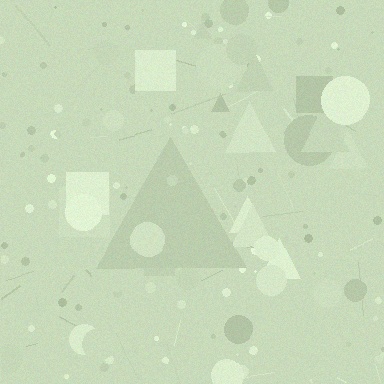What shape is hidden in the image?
A triangle is hidden in the image.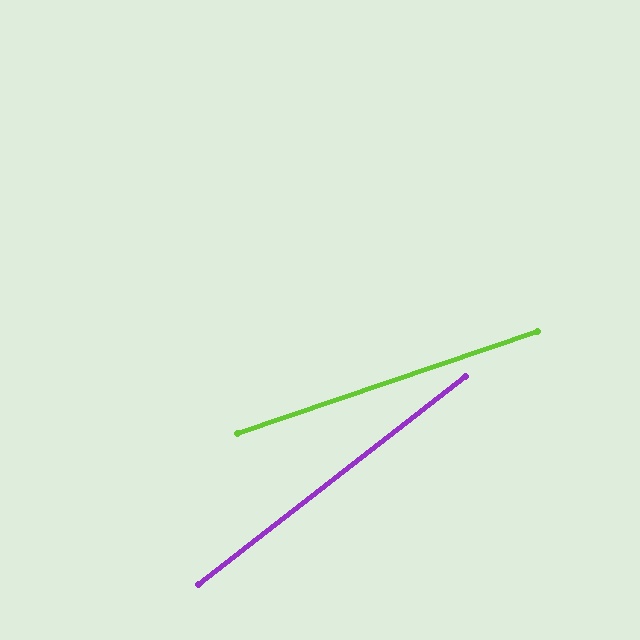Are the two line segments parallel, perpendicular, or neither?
Neither parallel nor perpendicular — they differ by about 19°.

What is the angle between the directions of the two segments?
Approximately 19 degrees.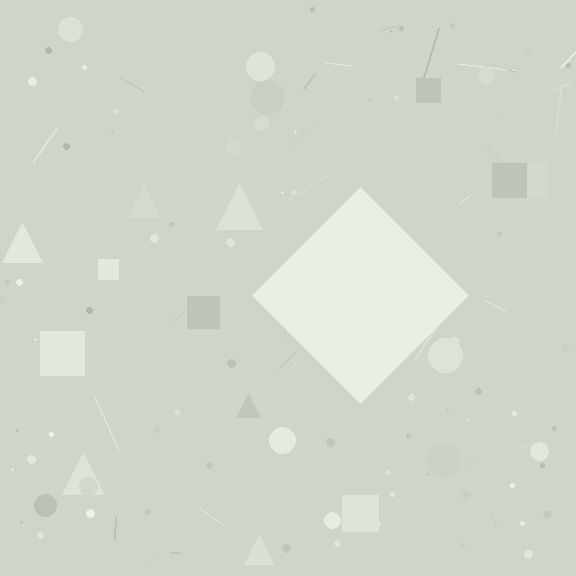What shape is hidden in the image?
A diamond is hidden in the image.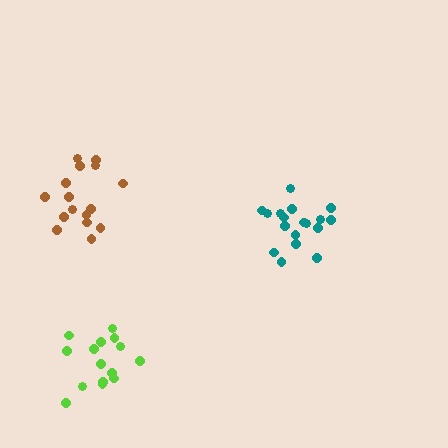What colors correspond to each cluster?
The clusters are colored: teal, brown, lime.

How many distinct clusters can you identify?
There are 3 distinct clusters.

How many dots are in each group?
Group 1: 19 dots, Group 2: 16 dots, Group 3: 15 dots (50 total).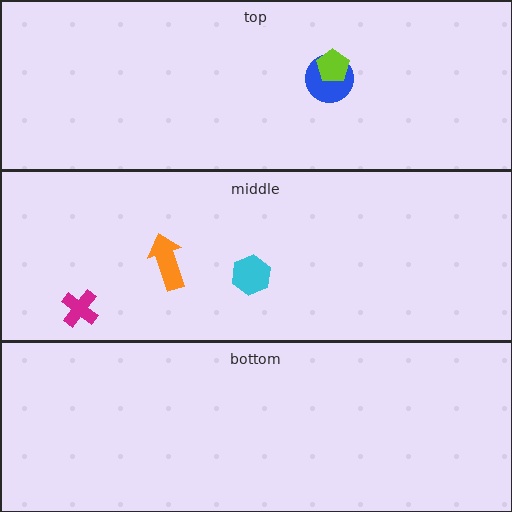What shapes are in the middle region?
The magenta cross, the cyan hexagon, the orange arrow.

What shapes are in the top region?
The blue circle, the lime pentagon.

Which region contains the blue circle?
The top region.